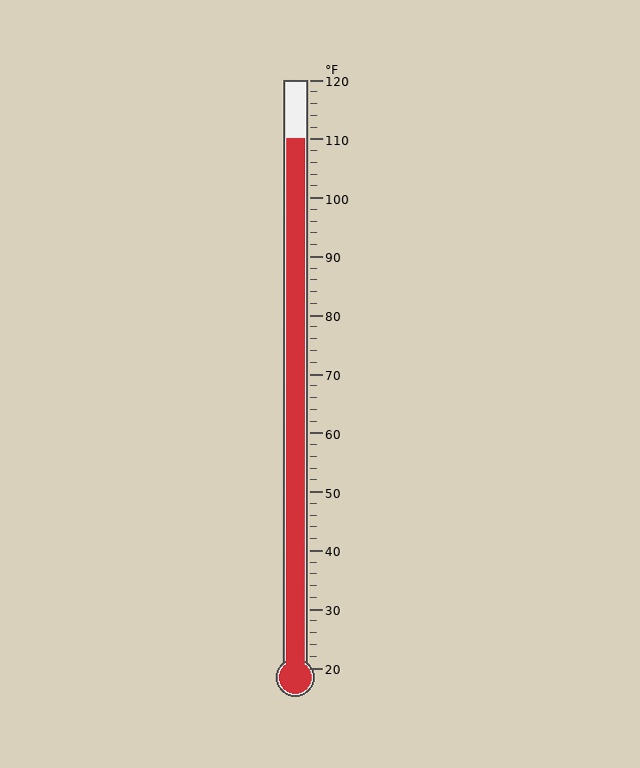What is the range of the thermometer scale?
The thermometer scale ranges from 20°F to 120°F.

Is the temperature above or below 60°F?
The temperature is above 60°F.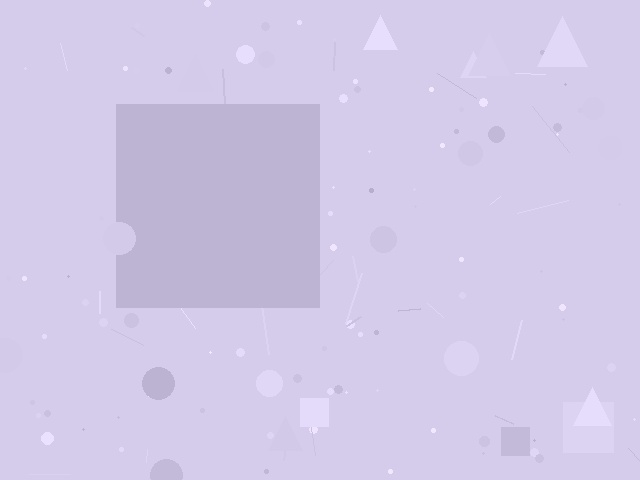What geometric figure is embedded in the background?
A square is embedded in the background.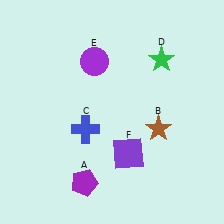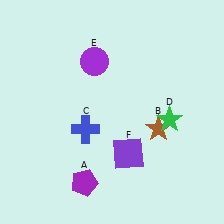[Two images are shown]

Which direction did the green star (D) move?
The green star (D) moved down.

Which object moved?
The green star (D) moved down.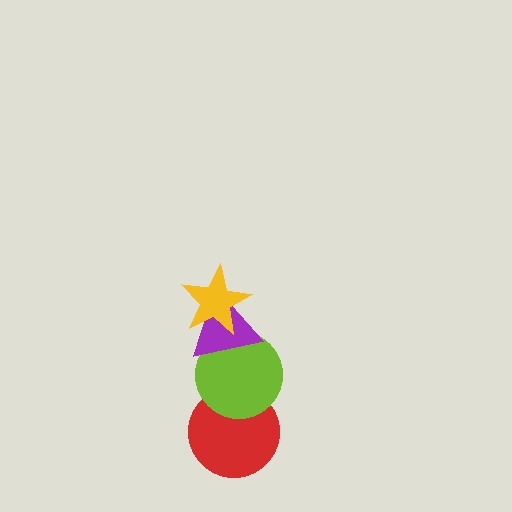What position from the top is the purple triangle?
The purple triangle is 2nd from the top.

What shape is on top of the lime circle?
The purple triangle is on top of the lime circle.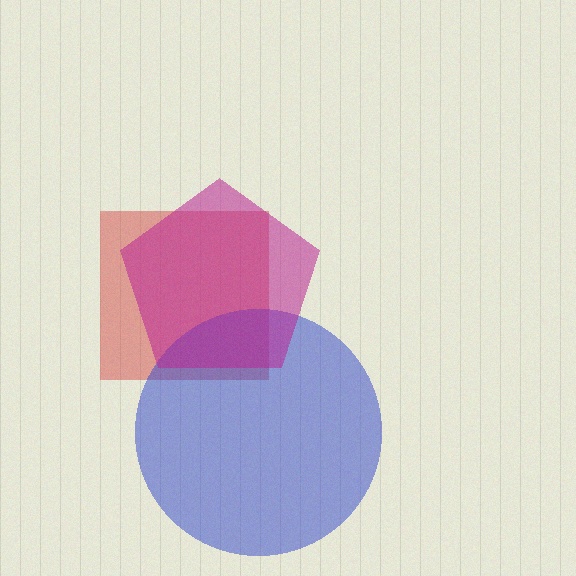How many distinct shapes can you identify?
There are 3 distinct shapes: a red square, a blue circle, a magenta pentagon.